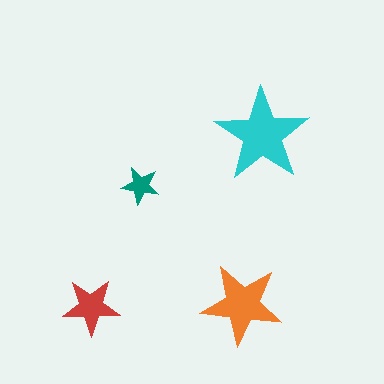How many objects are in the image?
There are 4 objects in the image.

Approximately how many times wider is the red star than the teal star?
About 1.5 times wider.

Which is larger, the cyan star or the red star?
The cyan one.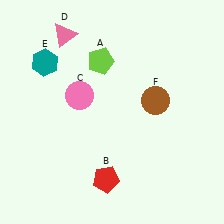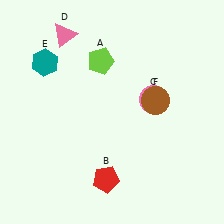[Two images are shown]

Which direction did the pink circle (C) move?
The pink circle (C) moved right.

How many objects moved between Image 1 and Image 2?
1 object moved between the two images.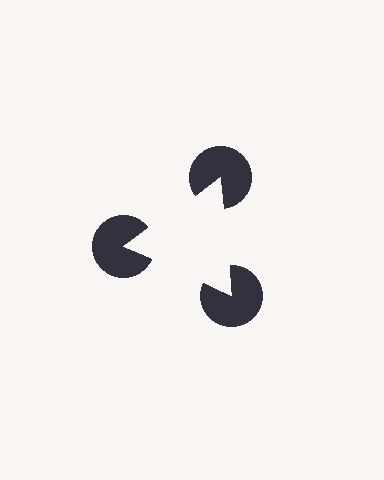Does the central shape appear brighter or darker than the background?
It typically appears slightly brighter than the background, even though no actual brightness change is drawn.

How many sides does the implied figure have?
3 sides.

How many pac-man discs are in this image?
There are 3 — one at each vertex of the illusory triangle.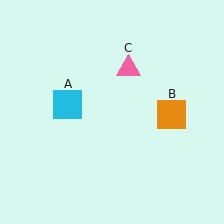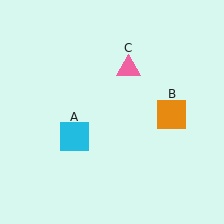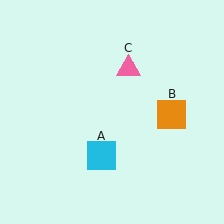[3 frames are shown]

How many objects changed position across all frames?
1 object changed position: cyan square (object A).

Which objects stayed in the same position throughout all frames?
Orange square (object B) and pink triangle (object C) remained stationary.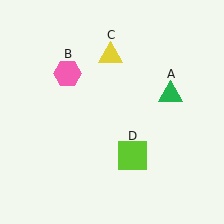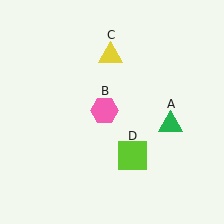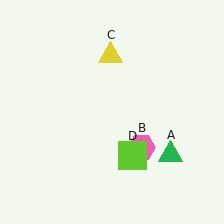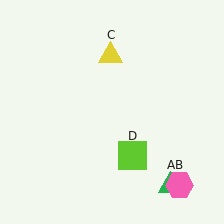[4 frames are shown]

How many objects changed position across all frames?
2 objects changed position: green triangle (object A), pink hexagon (object B).